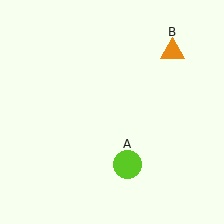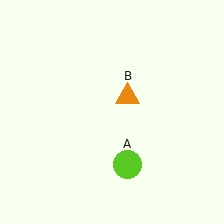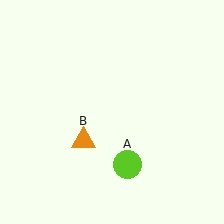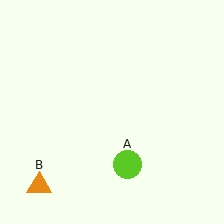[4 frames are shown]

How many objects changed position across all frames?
1 object changed position: orange triangle (object B).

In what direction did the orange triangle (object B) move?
The orange triangle (object B) moved down and to the left.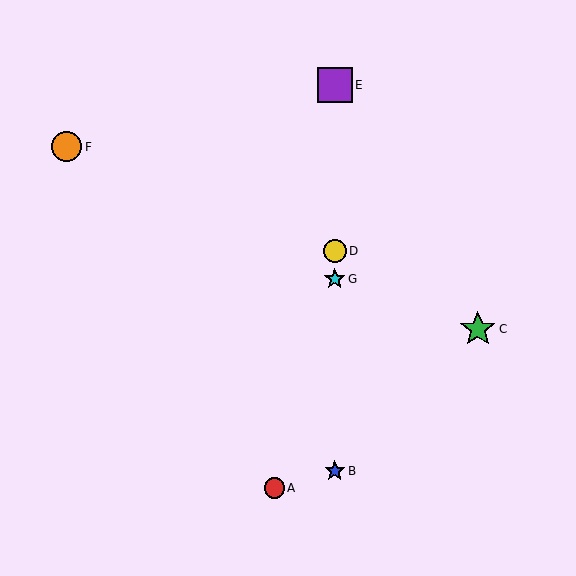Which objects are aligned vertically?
Objects B, D, E, G are aligned vertically.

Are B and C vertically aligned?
No, B is at x≈335 and C is at x≈478.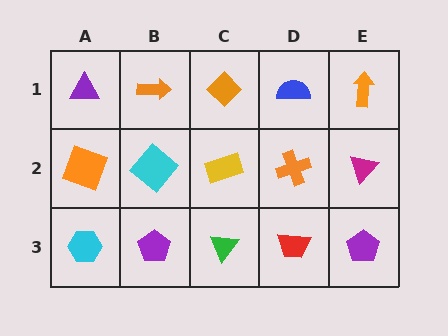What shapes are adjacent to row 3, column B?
A cyan diamond (row 2, column B), a cyan hexagon (row 3, column A), a green triangle (row 3, column C).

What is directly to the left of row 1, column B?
A purple triangle.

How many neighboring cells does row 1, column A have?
2.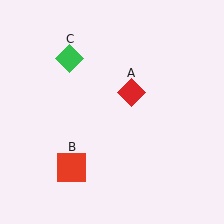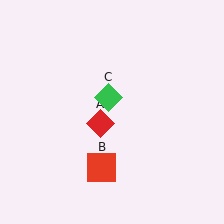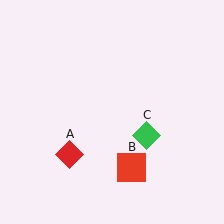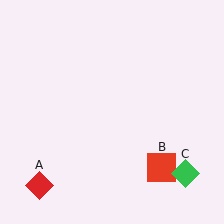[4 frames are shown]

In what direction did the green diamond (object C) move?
The green diamond (object C) moved down and to the right.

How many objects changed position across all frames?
3 objects changed position: red diamond (object A), red square (object B), green diamond (object C).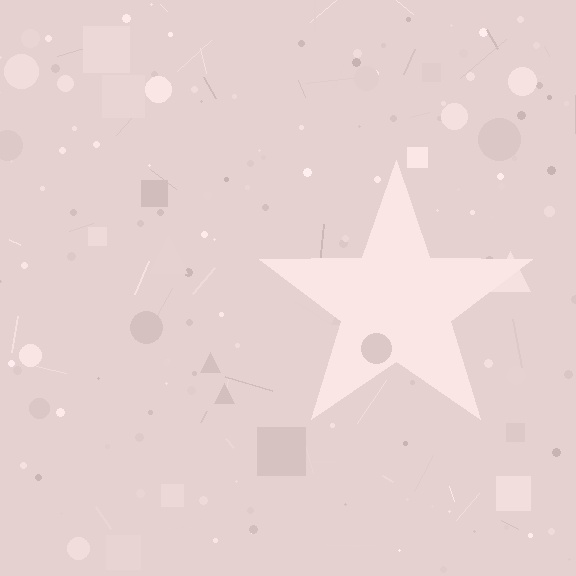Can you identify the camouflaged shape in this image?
The camouflaged shape is a star.